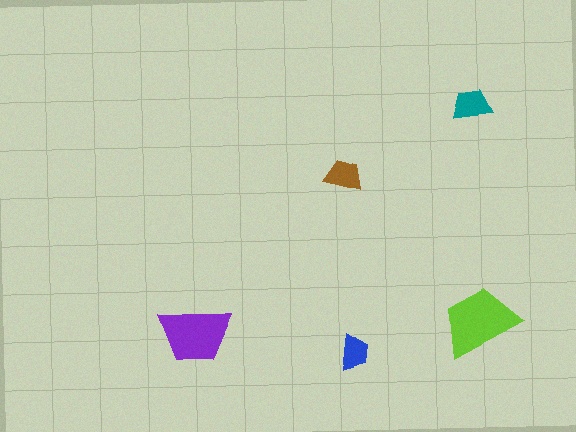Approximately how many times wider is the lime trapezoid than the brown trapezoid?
About 2 times wider.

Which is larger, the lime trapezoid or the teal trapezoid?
The lime one.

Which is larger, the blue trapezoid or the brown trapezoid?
The brown one.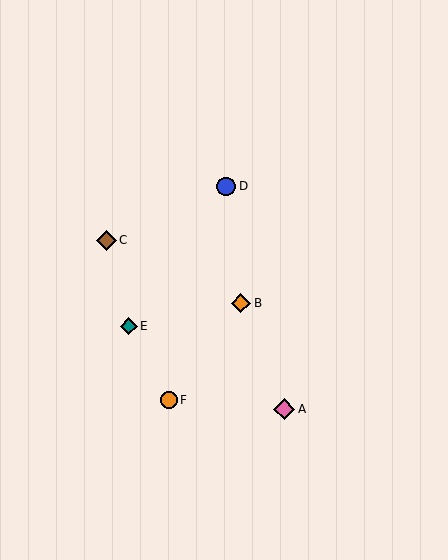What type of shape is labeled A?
Shape A is a pink diamond.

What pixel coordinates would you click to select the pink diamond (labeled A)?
Click at (284, 409) to select the pink diamond A.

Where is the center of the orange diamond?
The center of the orange diamond is at (241, 303).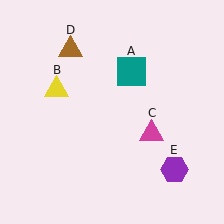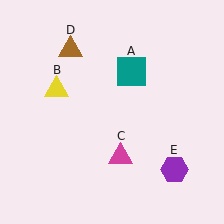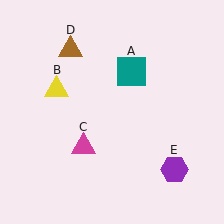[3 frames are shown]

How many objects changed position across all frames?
1 object changed position: magenta triangle (object C).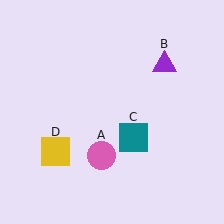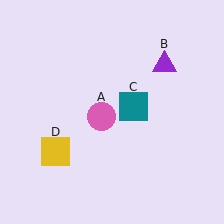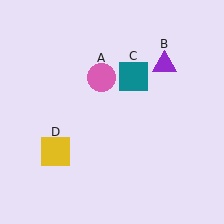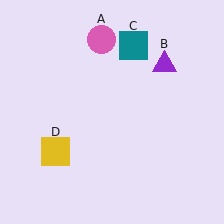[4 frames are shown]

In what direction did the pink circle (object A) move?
The pink circle (object A) moved up.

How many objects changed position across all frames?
2 objects changed position: pink circle (object A), teal square (object C).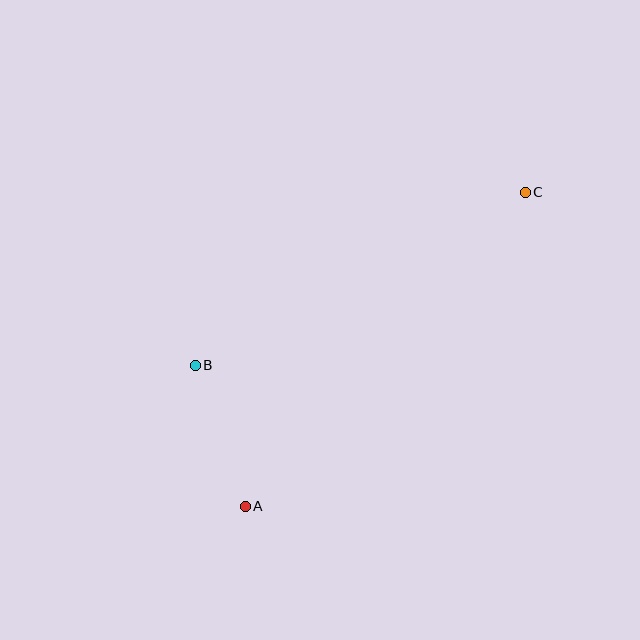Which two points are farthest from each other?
Points A and C are farthest from each other.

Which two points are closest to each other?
Points A and B are closest to each other.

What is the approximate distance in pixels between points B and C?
The distance between B and C is approximately 372 pixels.